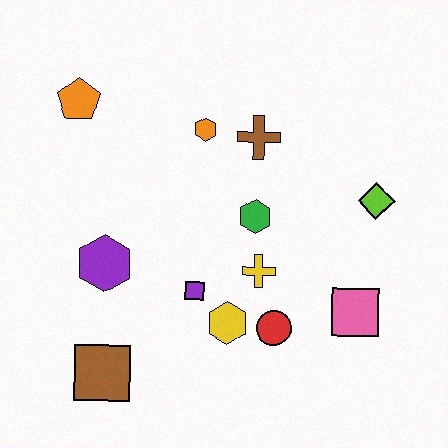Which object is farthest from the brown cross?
The brown square is farthest from the brown cross.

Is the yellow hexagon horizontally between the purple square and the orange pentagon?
No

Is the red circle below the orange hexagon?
Yes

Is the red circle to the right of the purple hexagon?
Yes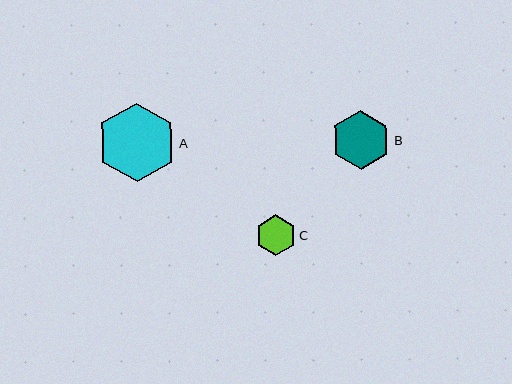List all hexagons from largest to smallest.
From largest to smallest: A, B, C.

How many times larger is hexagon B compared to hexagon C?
Hexagon B is approximately 1.4 times the size of hexagon C.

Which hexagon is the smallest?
Hexagon C is the smallest with a size of approximately 41 pixels.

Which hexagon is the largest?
Hexagon A is the largest with a size of approximately 79 pixels.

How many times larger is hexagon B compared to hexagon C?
Hexagon B is approximately 1.4 times the size of hexagon C.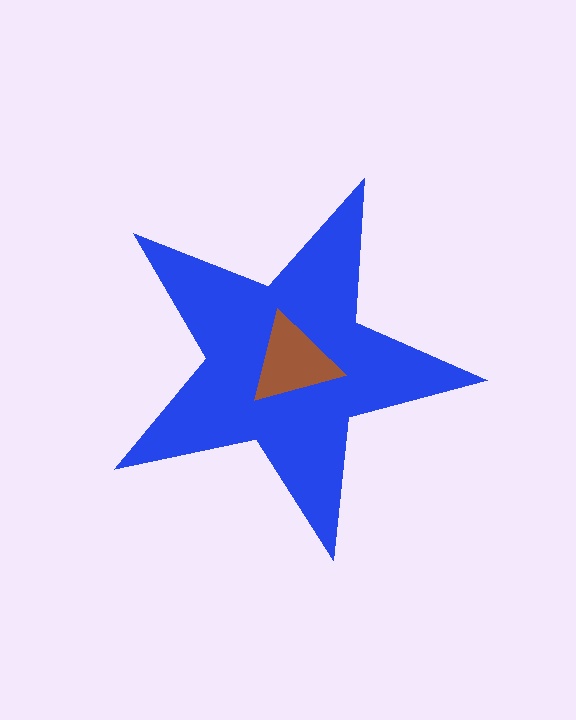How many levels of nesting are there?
2.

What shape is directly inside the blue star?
The brown triangle.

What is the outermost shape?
The blue star.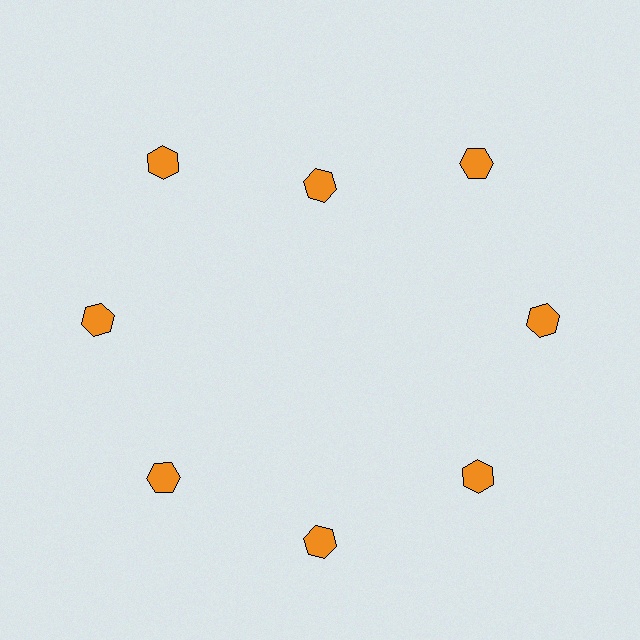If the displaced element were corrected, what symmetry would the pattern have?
It would have 8-fold rotational symmetry — the pattern would map onto itself every 45 degrees.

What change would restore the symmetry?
The symmetry would be restored by moving it outward, back onto the ring so that all 8 hexagons sit at equal angles and equal distance from the center.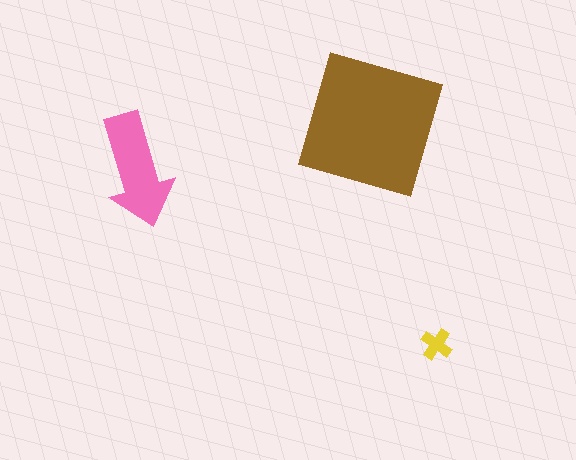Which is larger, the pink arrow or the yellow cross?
The pink arrow.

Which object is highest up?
The brown square is topmost.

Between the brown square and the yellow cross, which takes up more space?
The brown square.